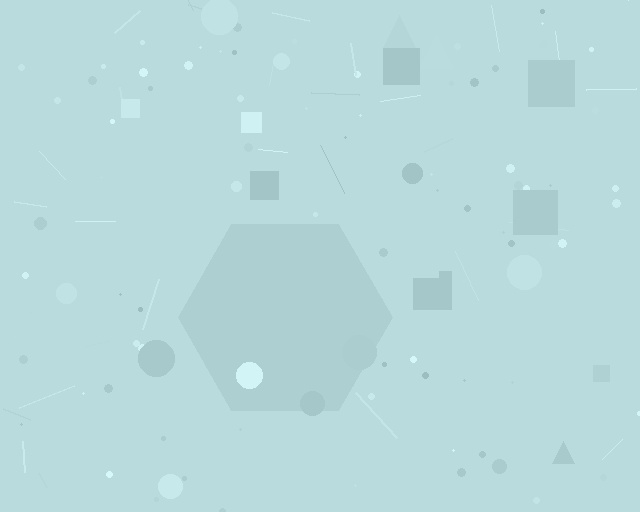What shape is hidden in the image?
A hexagon is hidden in the image.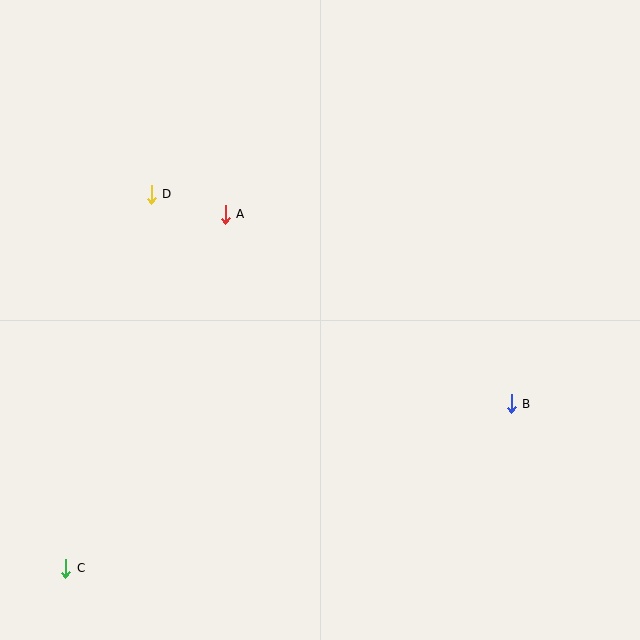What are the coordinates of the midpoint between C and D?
The midpoint between C and D is at (109, 381).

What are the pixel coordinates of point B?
Point B is at (511, 404).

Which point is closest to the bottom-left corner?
Point C is closest to the bottom-left corner.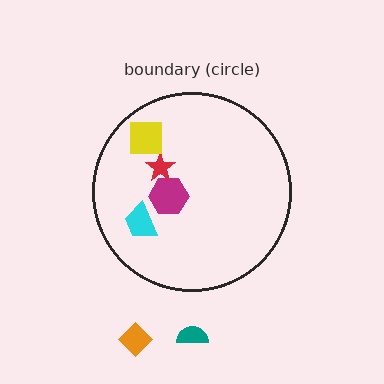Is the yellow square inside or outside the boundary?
Inside.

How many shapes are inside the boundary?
4 inside, 2 outside.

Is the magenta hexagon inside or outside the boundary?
Inside.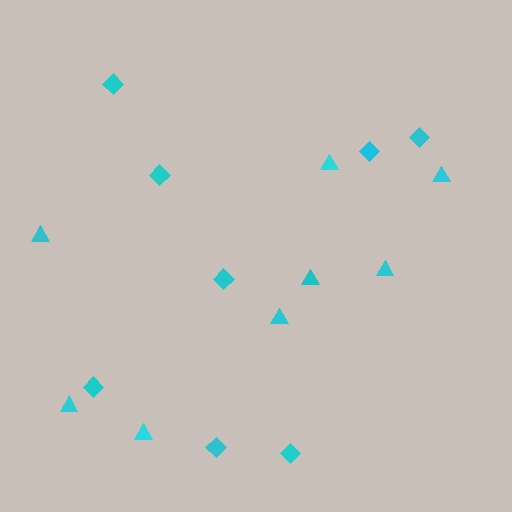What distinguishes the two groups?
There are 2 groups: one group of diamonds (8) and one group of triangles (8).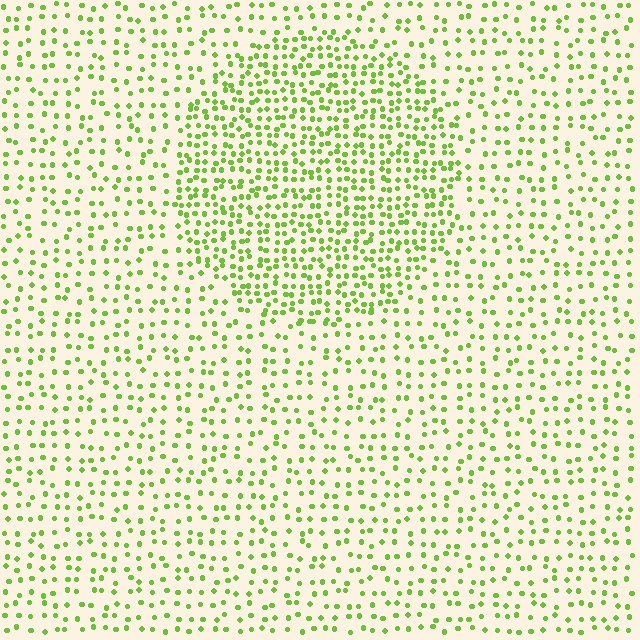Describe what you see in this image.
The image contains small lime elements arranged at two different densities. A circle-shaped region is visible where the elements are more densely packed than the surrounding area.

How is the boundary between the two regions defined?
The boundary is defined by a change in element density (approximately 1.9x ratio). All elements are the same color, size, and shape.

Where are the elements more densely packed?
The elements are more densely packed inside the circle boundary.